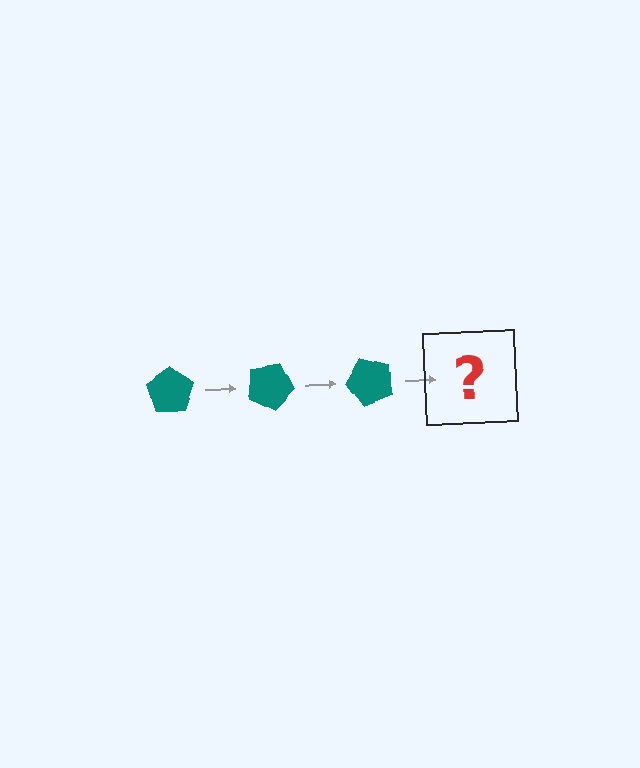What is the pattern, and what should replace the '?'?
The pattern is that the pentagon rotates 25 degrees each step. The '?' should be a teal pentagon rotated 75 degrees.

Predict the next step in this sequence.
The next step is a teal pentagon rotated 75 degrees.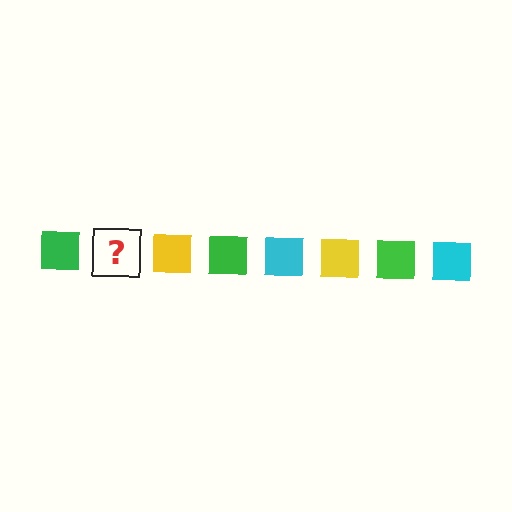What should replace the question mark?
The question mark should be replaced with a cyan square.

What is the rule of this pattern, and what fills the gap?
The rule is that the pattern cycles through green, cyan, yellow squares. The gap should be filled with a cyan square.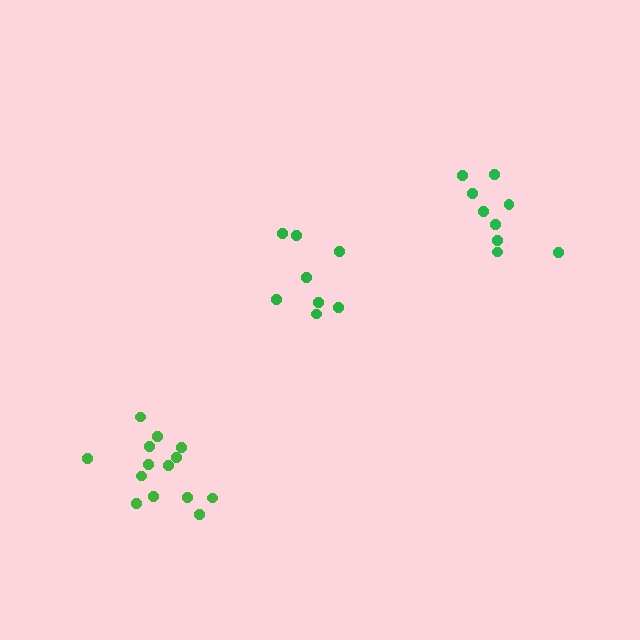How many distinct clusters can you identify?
There are 3 distinct clusters.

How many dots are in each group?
Group 1: 14 dots, Group 2: 8 dots, Group 3: 9 dots (31 total).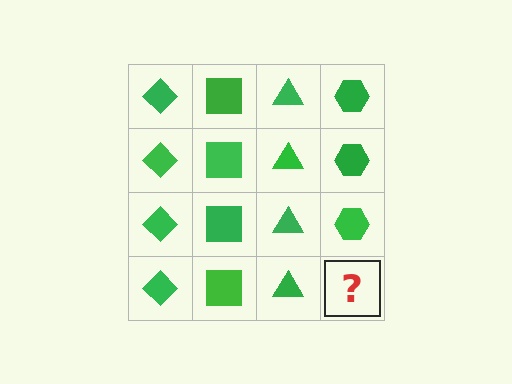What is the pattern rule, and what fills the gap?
The rule is that each column has a consistent shape. The gap should be filled with a green hexagon.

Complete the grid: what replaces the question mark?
The question mark should be replaced with a green hexagon.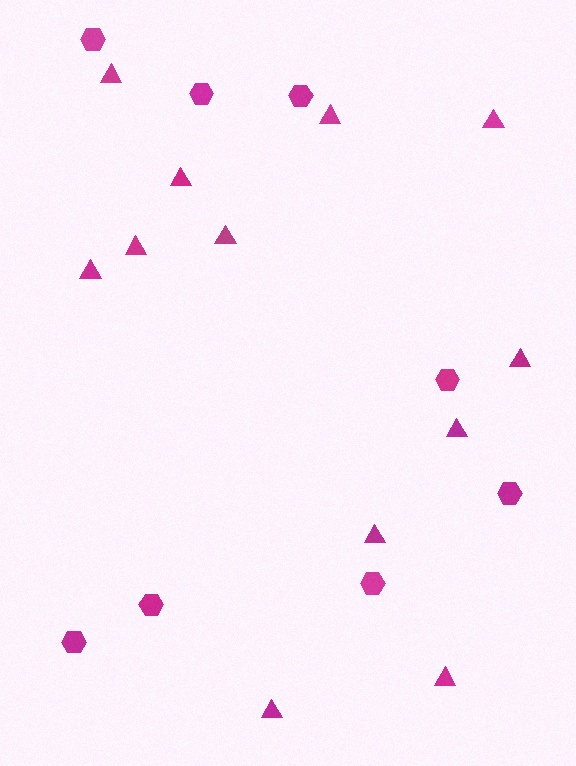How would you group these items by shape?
There are 2 groups: one group of triangles (12) and one group of hexagons (8).